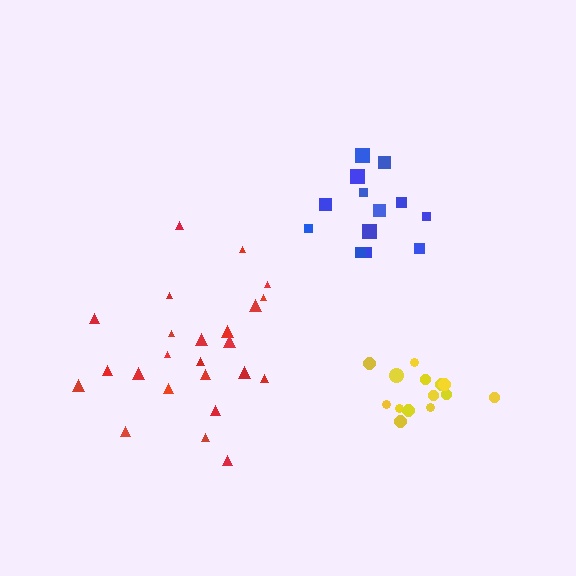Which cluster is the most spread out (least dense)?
Red.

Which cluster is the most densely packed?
Yellow.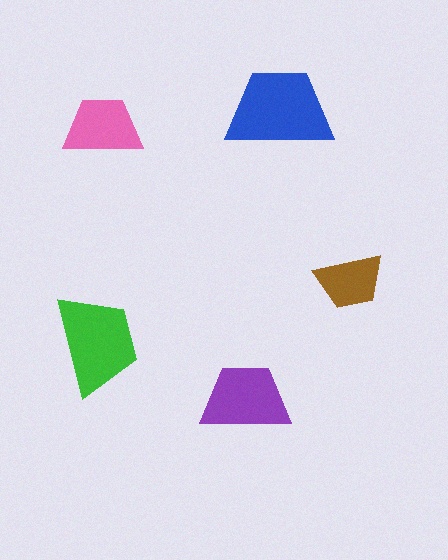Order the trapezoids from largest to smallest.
the blue one, the green one, the purple one, the pink one, the brown one.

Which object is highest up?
The blue trapezoid is topmost.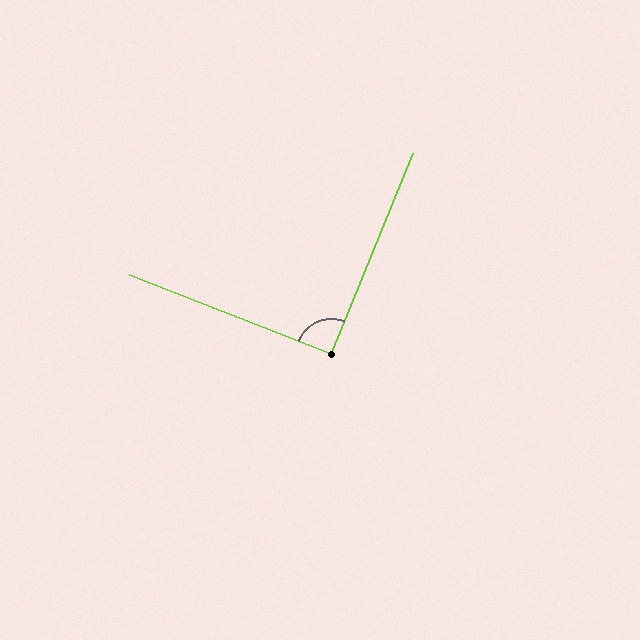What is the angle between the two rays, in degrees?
Approximately 91 degrees.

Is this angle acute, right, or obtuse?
It is approximately a right angle.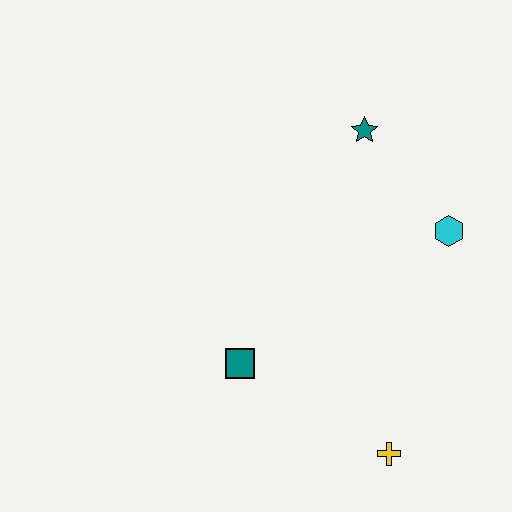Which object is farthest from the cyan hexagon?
The teal square is farthest from the cyan hexagon.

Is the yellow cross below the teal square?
Yes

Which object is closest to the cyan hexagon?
The teal star is closest to the cyan hexagon.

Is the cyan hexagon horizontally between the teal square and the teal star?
No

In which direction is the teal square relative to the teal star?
The teal square is below the teal star.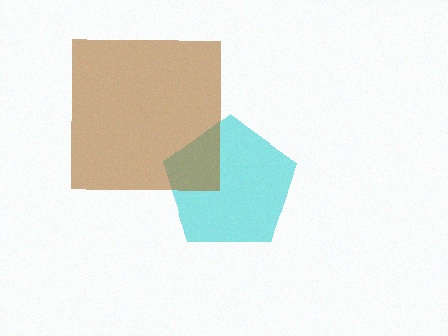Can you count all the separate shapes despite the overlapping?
Yes, there are 2 separate shapes.